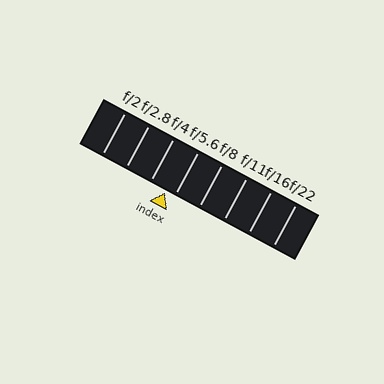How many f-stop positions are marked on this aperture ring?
There are 8 f-stop positions marked.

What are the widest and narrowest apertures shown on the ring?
The widest aperture shown is f/2 and the narrowest is f/22.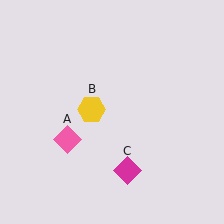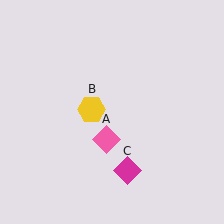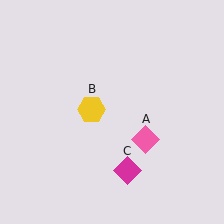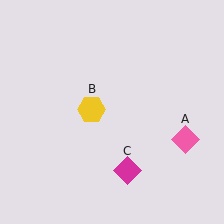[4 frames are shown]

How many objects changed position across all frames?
1 object changed position: pink diamond (object A).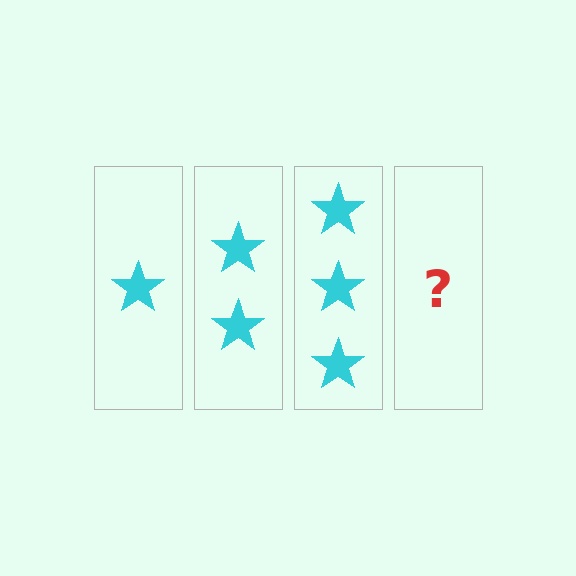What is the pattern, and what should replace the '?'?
The pattern is that each step adds one more star. The '?' should be 4 stars.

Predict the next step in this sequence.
The next step is 4 stars.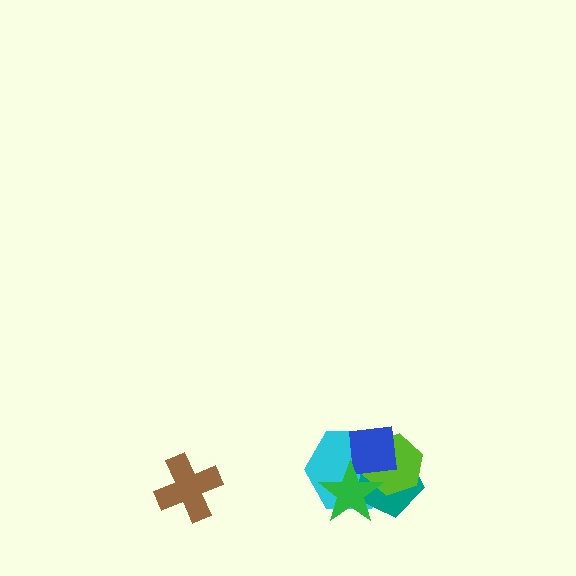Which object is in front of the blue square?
The green star is in front of the blue square.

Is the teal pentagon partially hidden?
Yes, it is partially covered by another shape.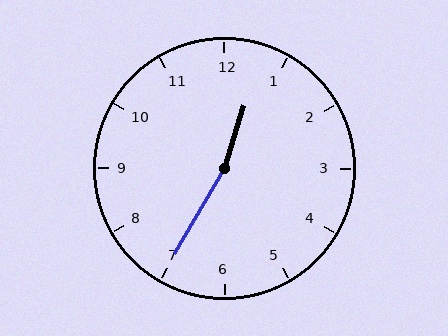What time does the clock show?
12:35.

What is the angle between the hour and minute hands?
Approximately 168 degrees.